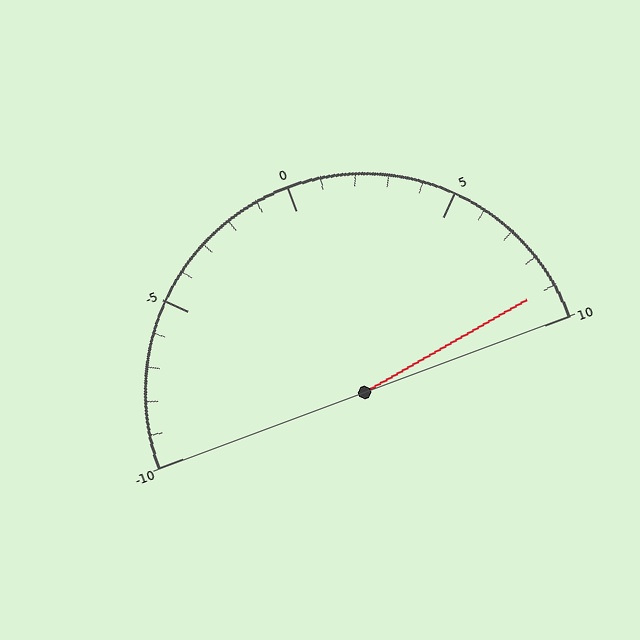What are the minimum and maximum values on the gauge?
The gauge ranges from -10 to 10.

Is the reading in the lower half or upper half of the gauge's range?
The reading is in the upper half of the range (-10 to 10).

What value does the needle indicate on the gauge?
The needle indicates approximately 9.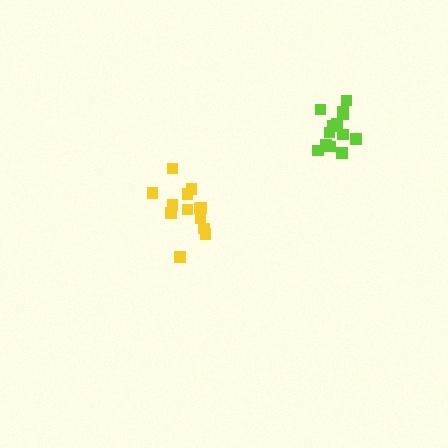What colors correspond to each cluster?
The clusters are colored: lime, yellow.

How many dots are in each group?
Group 1: 14 dots, Group 2: 13 dots (27 total).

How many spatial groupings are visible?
There are 2 spatial groupings.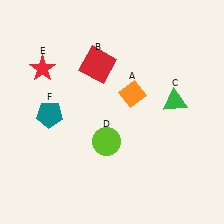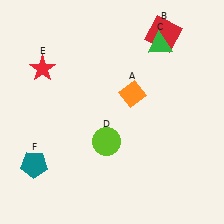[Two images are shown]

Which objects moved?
The objects that moved are: the red square (B), the green triangle (C), the teal pentagon (F).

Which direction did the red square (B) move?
The red square (B) moved right.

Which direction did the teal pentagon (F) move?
The teal pentagon (F) moved down.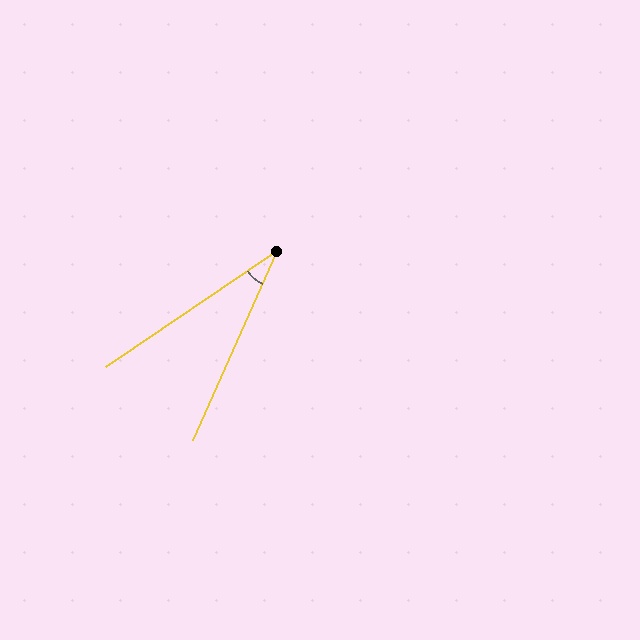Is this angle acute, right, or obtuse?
It is acute.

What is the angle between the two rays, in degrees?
Approximately 32 degrees.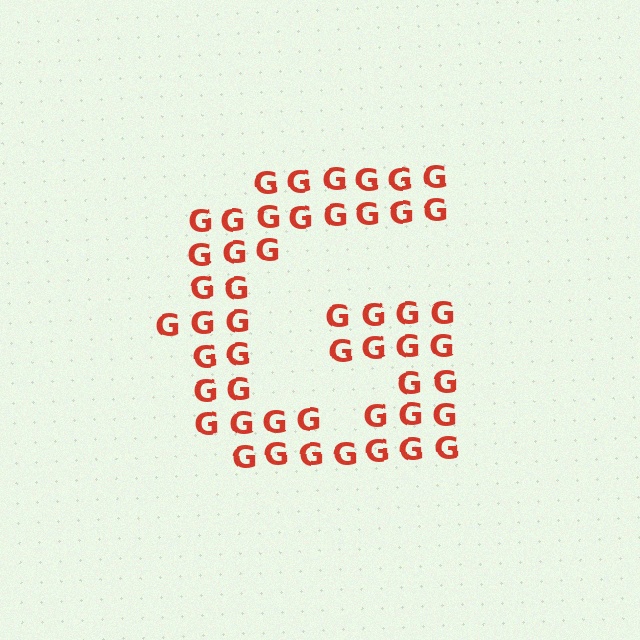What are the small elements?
The small elements are letter G's.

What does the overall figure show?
The overall figure shows the letter G.